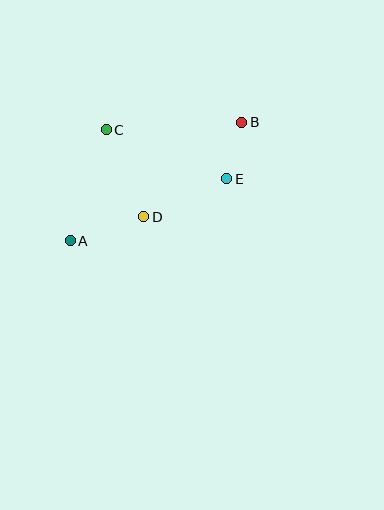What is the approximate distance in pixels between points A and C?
The distance between A and C is approximately 117 pixels.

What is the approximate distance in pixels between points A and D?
The distance between A and D is approximately 77 pixels.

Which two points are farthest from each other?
Points A and B are farthest from each other.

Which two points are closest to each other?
Points B and E are closest to each other.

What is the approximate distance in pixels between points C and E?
The distance between C and E is approximately 130 pixels.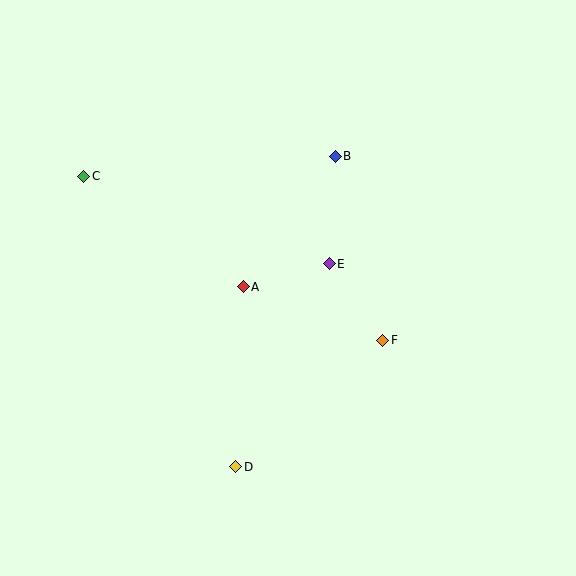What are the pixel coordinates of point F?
Point F is at (383, 340).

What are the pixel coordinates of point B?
Point B is at (335, 156).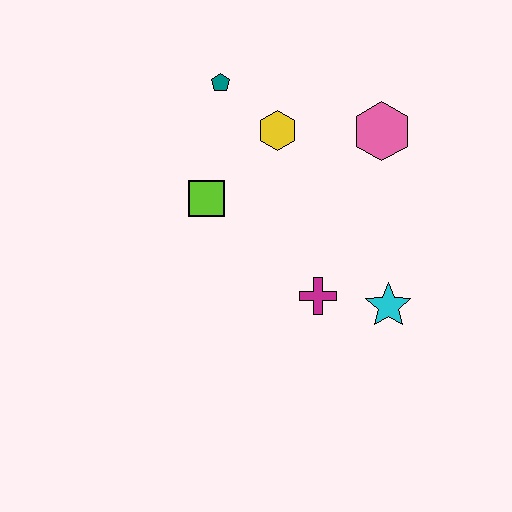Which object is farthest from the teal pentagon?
The cyan star is farthest from the teal pentagon.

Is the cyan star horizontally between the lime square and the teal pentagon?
No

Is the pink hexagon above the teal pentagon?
No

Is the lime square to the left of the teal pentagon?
Yes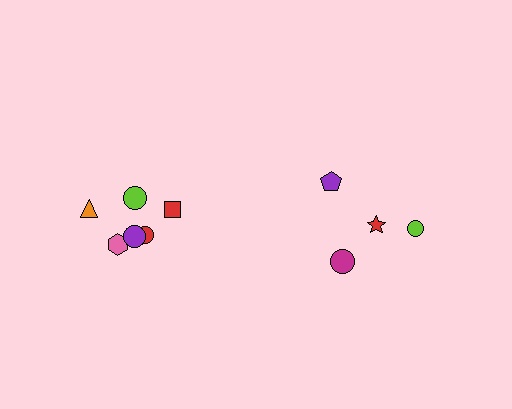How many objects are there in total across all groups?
There are 10 objects.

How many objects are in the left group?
There are 6 objects.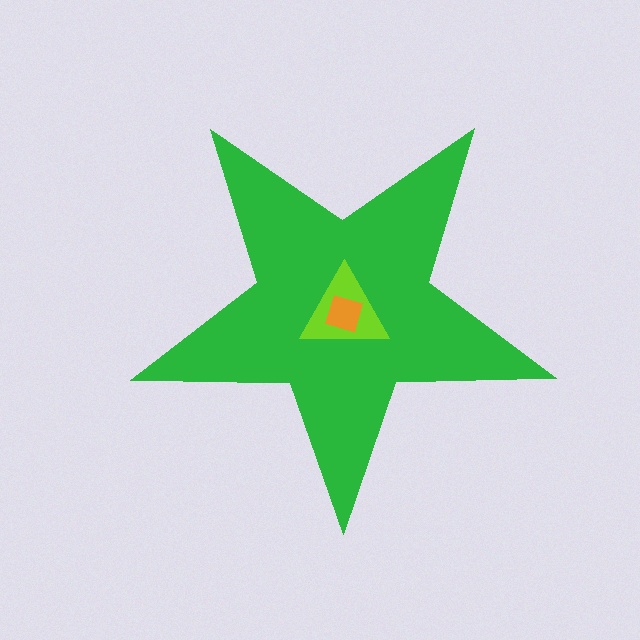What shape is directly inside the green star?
The lime triangle.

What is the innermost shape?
The orange diamond.